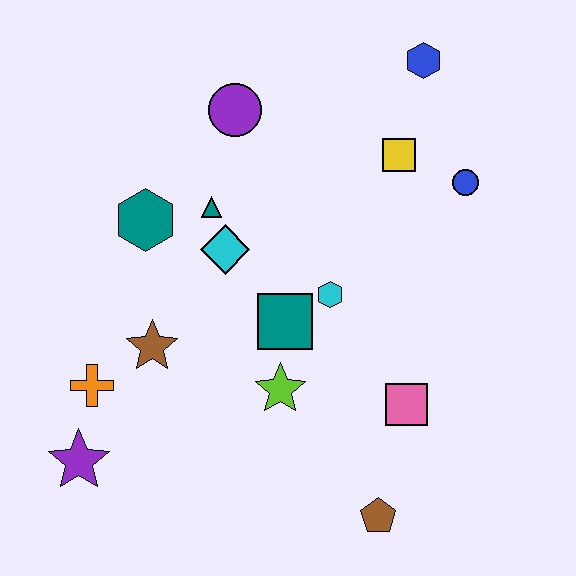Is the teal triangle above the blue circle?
No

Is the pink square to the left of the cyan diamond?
No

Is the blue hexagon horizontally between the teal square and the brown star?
No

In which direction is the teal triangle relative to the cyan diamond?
The teal triangle is above the cyan diamond.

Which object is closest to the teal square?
The cyan hexagon is closest to the teal square.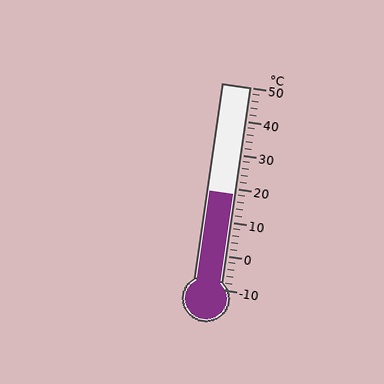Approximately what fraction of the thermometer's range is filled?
The thermometer is filled to approximately 45% of its range.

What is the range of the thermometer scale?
The thermometer scale ranges from -10°C to 50°C.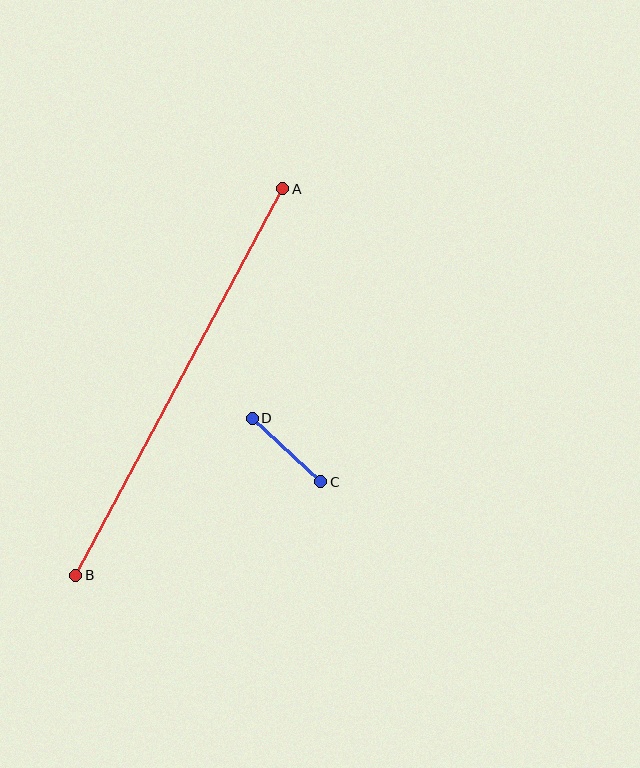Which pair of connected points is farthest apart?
Points A and B are farthest apart.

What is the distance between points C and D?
The distance is approximately 93 pixels.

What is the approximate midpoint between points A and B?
The midpoint is at approximately (179, 382) pixels.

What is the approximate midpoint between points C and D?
The midpoint is at approximately (287, 450) pixels.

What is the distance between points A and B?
The distance is approximately 438 pixels.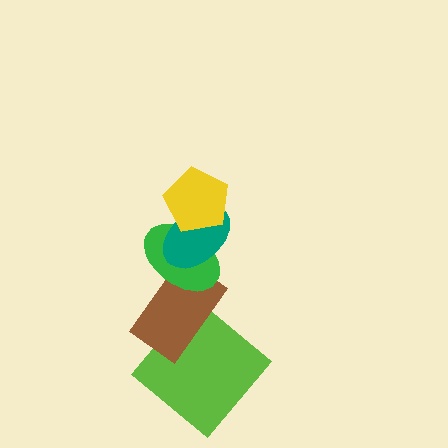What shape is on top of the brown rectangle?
The green ellipse is on top of the brown rectangle.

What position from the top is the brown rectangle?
The brown rectangle is 4th from the top.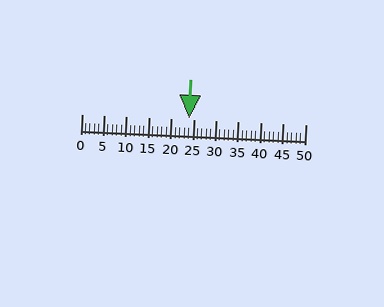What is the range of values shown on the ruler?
The ruler shows values from 0 to 50.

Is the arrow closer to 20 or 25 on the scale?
The arrow is closer to 25.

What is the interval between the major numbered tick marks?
The major tick marks are spaced 5 units apart.